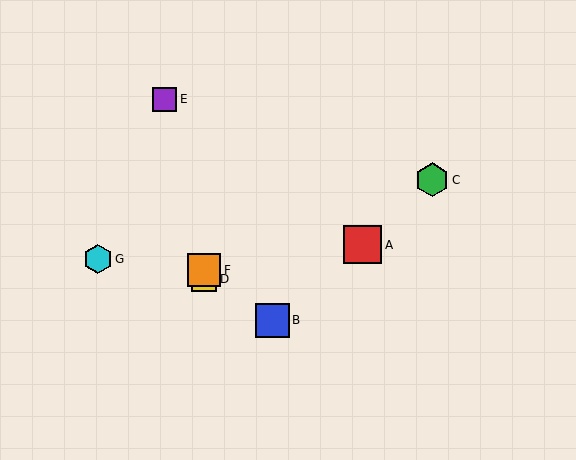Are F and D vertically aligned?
Yes, both are at x≈204.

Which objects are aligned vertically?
Objects D, F are aligned vertically.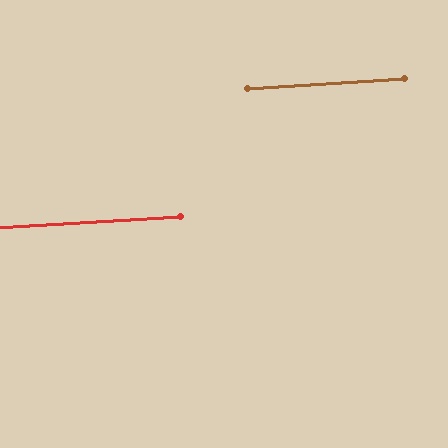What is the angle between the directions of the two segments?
Approximately 0 degrees.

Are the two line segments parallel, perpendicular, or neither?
Parallel — their directions differ by only 0.2°.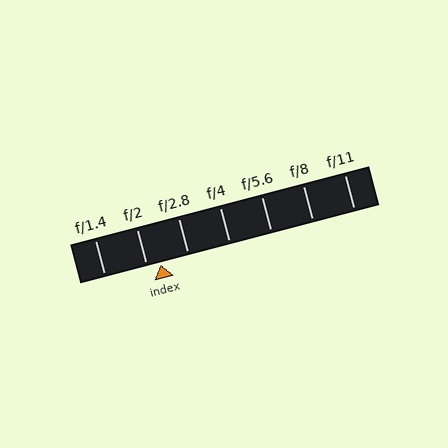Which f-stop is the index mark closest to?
The index mark is closest to f/2.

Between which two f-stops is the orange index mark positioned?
The index mark is between f/2 and f/2.8.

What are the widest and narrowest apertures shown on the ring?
The widest aperture shown is f/1.4 and the narrowest is f/11.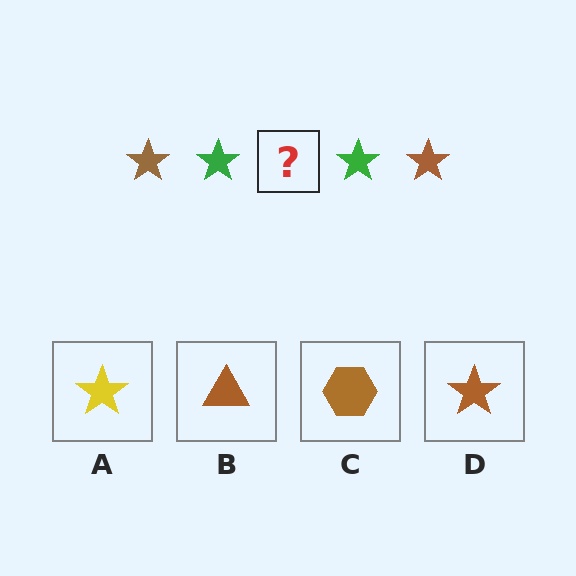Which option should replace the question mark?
Option D.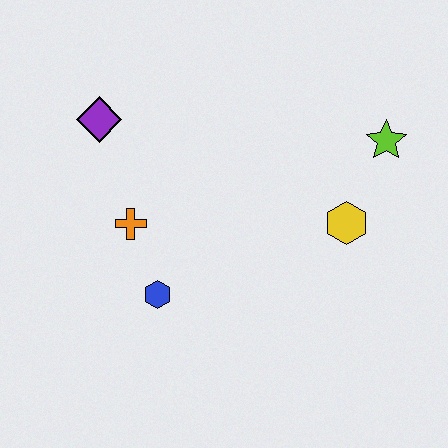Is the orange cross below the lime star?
Yes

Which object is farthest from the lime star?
The purple diamond is farthest from the lime star.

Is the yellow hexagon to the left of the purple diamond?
No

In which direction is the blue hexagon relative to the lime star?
The blue hexagon is to the left of the lime star.